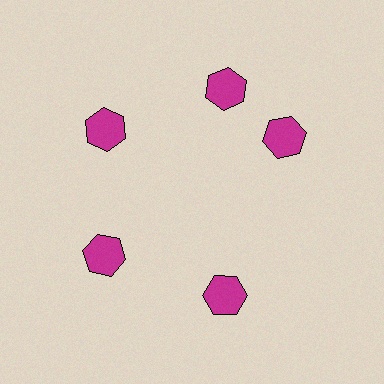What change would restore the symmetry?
The symmetry would be restored by rotating it back into even spacing with its neighbors so that all 5 hexagons sit at equal angles and equal distance from the center.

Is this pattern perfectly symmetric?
No. The 5 magenta hexagons are arranged in a ring, but one element near the 3 o'clock position is rotated out of alignment along the ring, breaking the 5-fold rotational symmetry.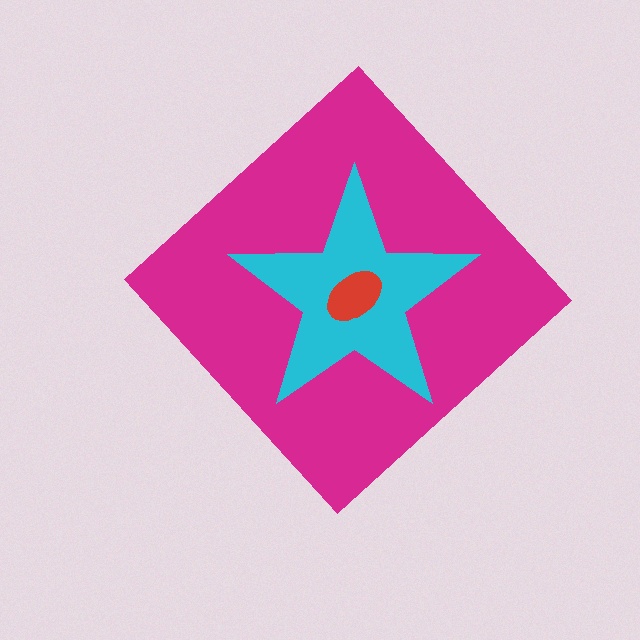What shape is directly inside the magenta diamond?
The cyan star.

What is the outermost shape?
The magenta diamond.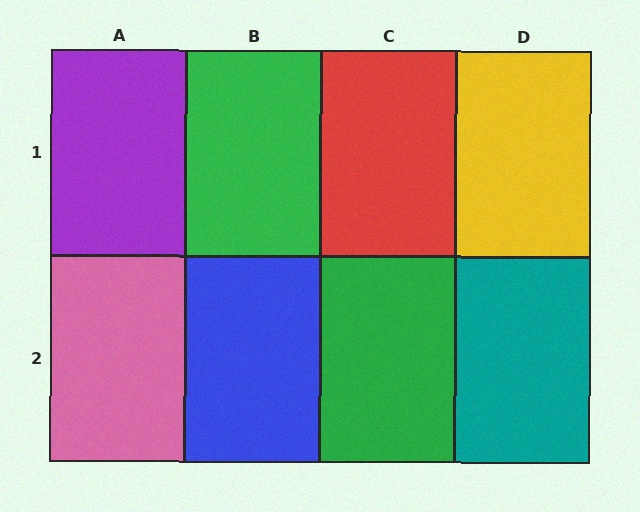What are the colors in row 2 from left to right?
Pink, blue, green, teal.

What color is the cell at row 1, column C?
Red.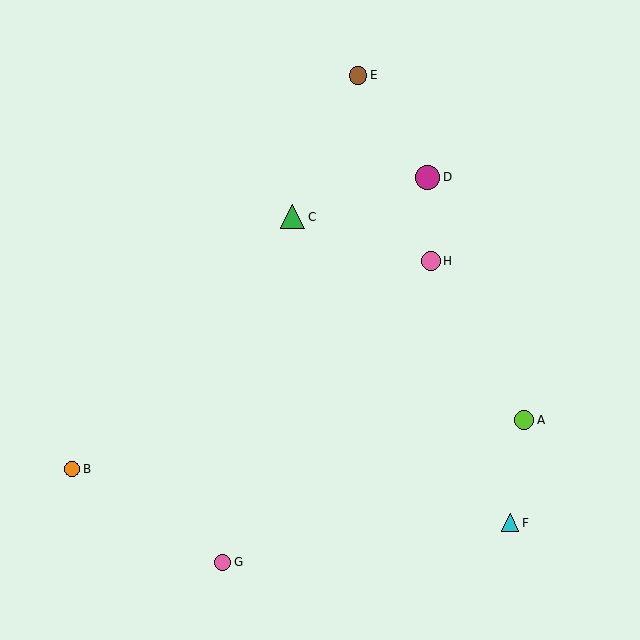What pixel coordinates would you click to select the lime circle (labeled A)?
Click at (524, 420) to select the lime circle A.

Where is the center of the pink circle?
The center of the pink circle is at (223, 562).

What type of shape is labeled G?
Shape G is a pink circle.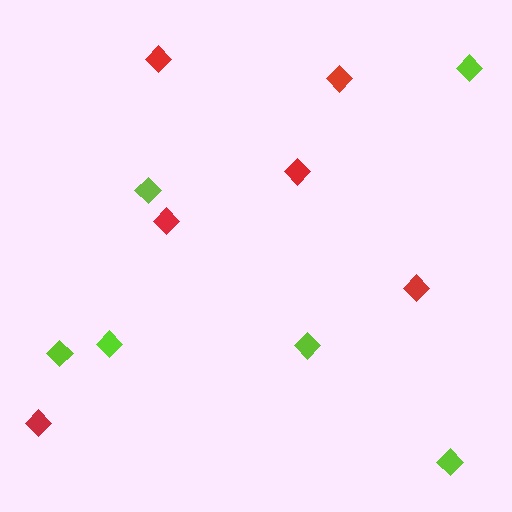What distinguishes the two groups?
There are 2 groups: one group of red diamonds (6) and one group of lime diamonds (6).